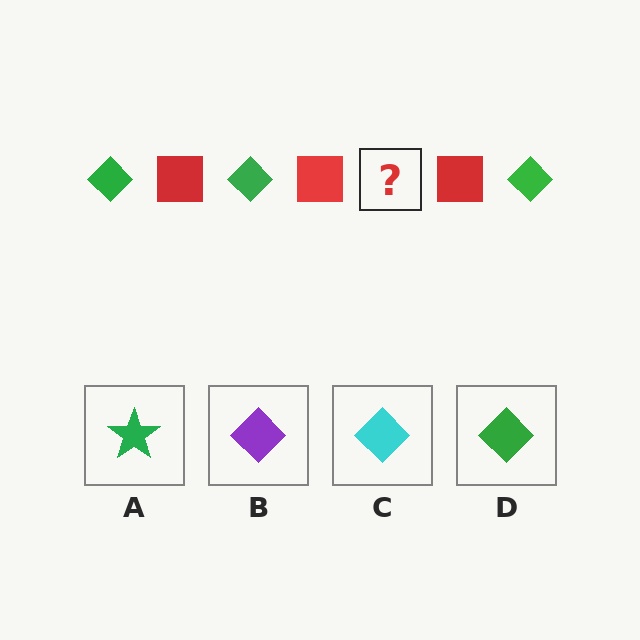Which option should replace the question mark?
Option D.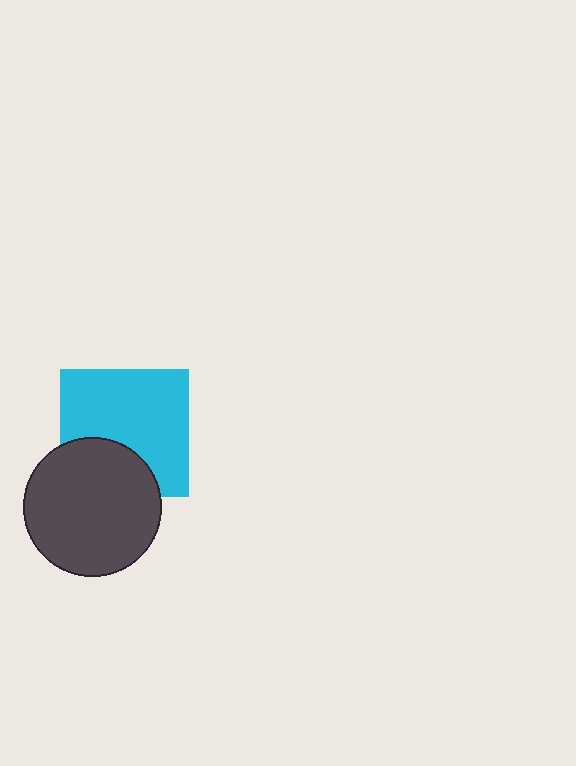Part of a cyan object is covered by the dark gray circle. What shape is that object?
It is a square.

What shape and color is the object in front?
The object in front is a dark gray circle.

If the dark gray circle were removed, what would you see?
You would see the complete cyan square.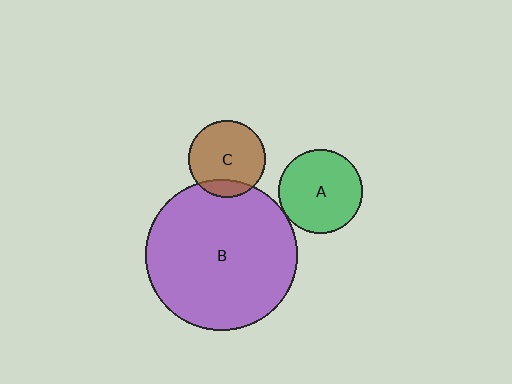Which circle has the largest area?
Circle B (purple).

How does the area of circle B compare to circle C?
Approximately 3.9 times.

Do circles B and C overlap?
Yes.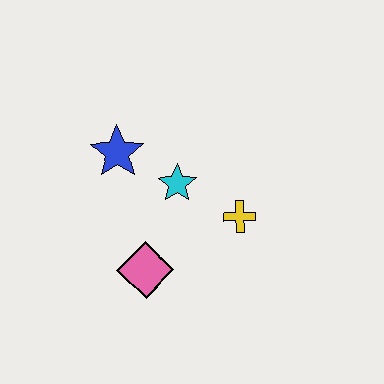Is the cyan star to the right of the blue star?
Yes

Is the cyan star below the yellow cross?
No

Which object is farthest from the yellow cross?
The blue star is farthest from the yellow cross.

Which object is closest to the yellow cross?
The cyan star is closest to the yellow cross.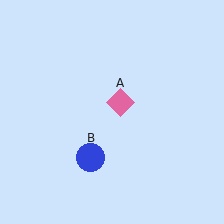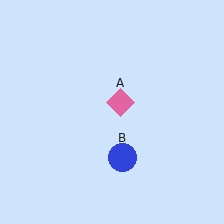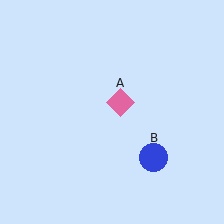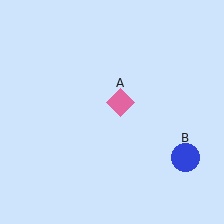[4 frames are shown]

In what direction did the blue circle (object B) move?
The blue circle (object B) moved right.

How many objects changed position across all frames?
1 object changed position: blue circle (object B).